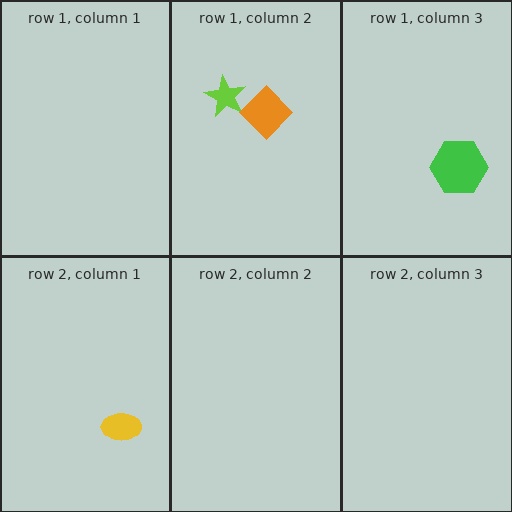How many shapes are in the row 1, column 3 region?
1.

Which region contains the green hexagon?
The row 1, column 3 region.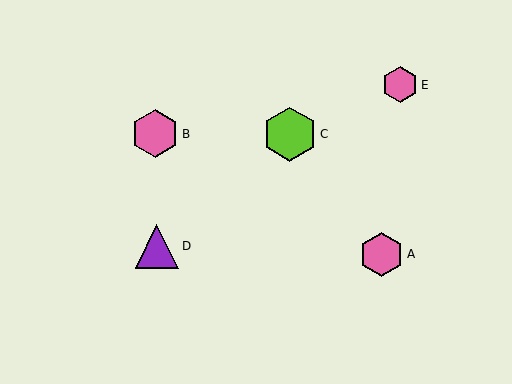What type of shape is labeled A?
Shape A is a pink hexagon.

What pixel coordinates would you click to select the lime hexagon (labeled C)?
Click at (290, 134) to select the lime hexagon C.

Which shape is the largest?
The lime hexagon (labeled C) is the largest.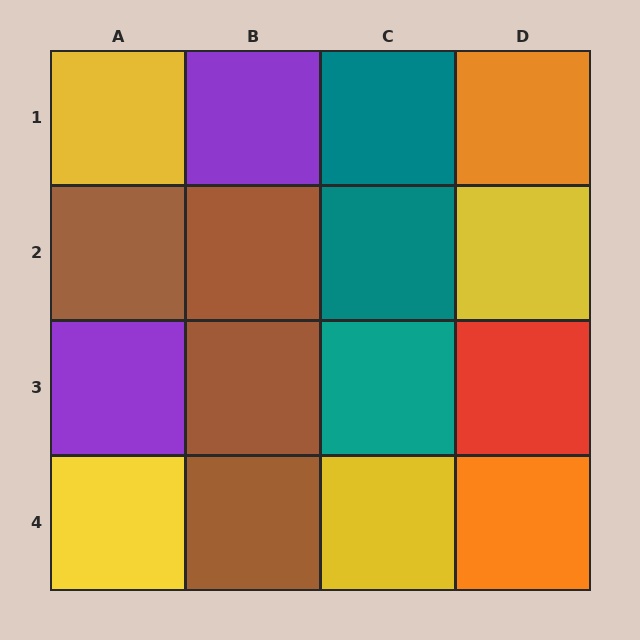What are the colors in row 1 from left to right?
Yellow, purple, teal, orange.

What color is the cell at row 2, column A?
Brown.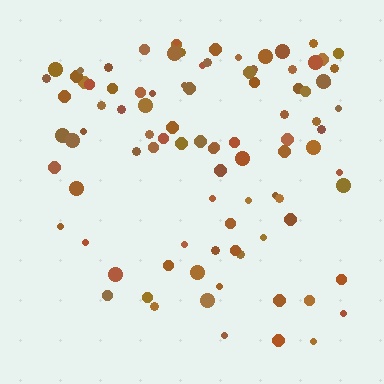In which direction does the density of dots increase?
From bottom to top, with the top side densest.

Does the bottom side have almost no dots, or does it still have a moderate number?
Still a moderate number, just noticeably fewer than the top.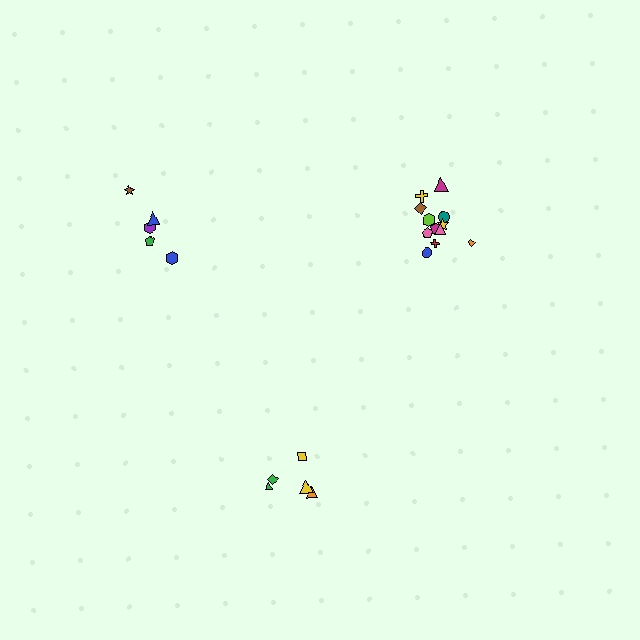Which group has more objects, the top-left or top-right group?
The top-right group.